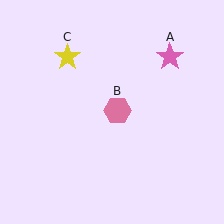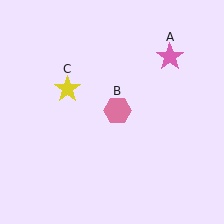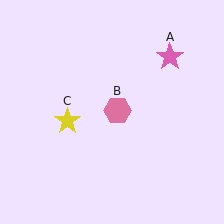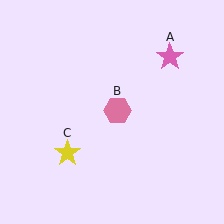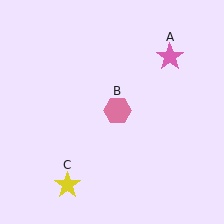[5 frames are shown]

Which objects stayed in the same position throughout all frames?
Pink star (object A) and pink hexagon (object B) remained stationary.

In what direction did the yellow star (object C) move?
The yellow star (object C) moved down.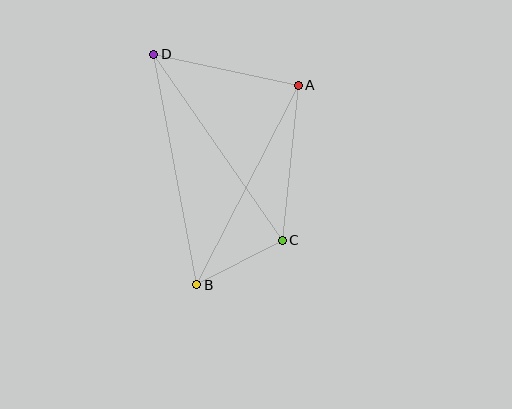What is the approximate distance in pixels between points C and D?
The distance between C and D is approximately 226 pixels.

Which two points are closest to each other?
Points B and C are closest to each other.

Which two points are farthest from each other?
Points B and D are farthest from each other.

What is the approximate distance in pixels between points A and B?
The distance between A and B is approximately 224 pixels.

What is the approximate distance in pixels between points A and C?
The distance between A and C is approximately 156 pixels.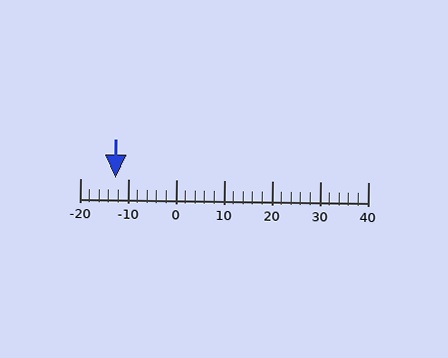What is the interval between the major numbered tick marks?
The major tick marks are spaced 10 units apart.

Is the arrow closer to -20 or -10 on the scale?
The arrow is closer to -10.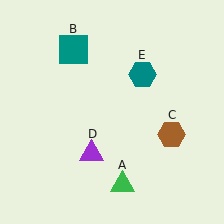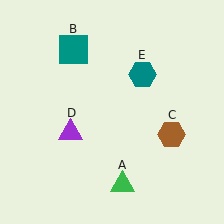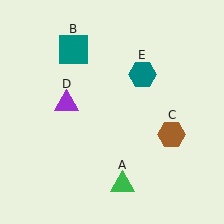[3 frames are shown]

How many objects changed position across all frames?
1 object changed position: purple triangle (object D).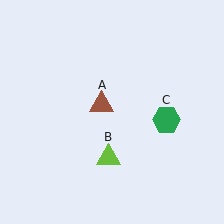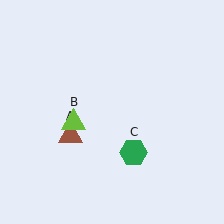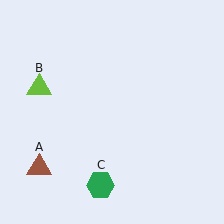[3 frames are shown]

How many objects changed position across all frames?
3 objects changed position: brown triangle (object A), lime triangle (object B), green hexagon (object C).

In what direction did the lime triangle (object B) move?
The lime triangle (object B) moved up and to the left.